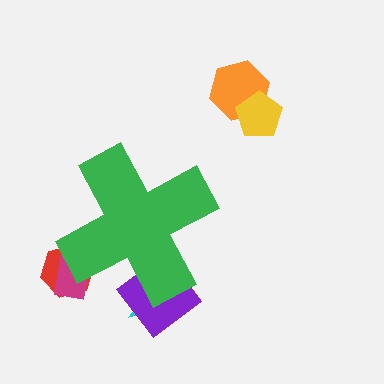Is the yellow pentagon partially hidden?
No, the yellow pentagon is fully visible.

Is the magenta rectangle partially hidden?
Yes, the magenta rectangle is partially hidden behind the green cross.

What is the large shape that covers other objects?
A green cross.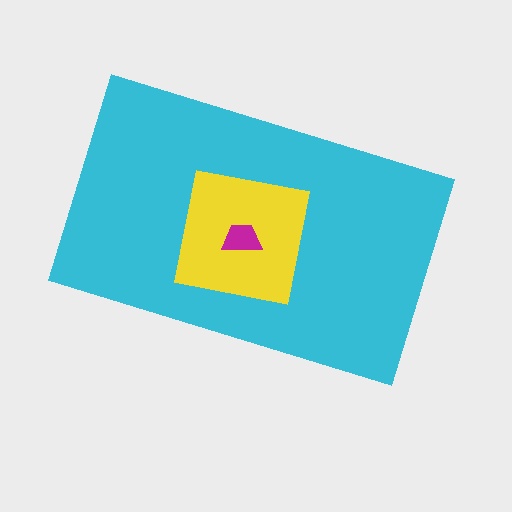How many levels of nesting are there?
3.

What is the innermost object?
The magenta trapezoid.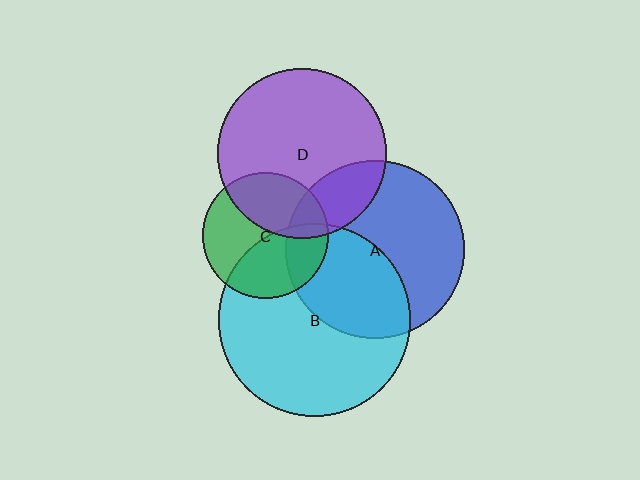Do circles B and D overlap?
Yes.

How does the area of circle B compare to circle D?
Approximately 1.3 times.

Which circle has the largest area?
Circle B (cyan).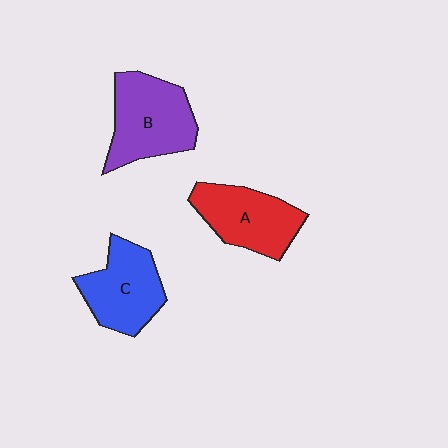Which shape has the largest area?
Shape B (purple).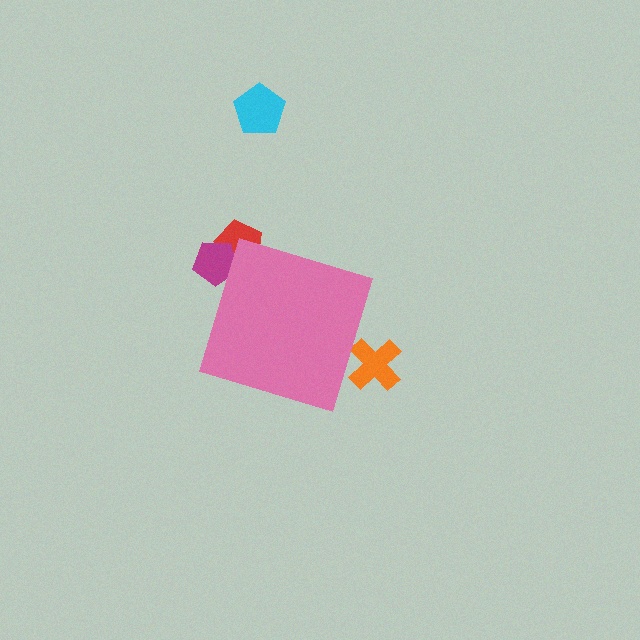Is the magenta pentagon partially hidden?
Yes, the magenta pentagon is partially hidden behind the pink diamond.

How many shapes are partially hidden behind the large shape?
3 shapes are partially hidden.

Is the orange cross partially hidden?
Yes, the orange cross is partially hidden behind the pink diamond.